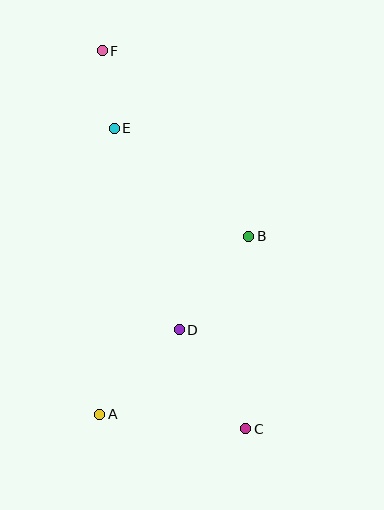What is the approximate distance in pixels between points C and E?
The distance between C and E is approximately 328 pixels.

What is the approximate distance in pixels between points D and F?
The distance between D and F is approximately 290 pixels.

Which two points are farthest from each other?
Points C and F are farthest from each other.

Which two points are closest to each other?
Points E and F are closest to each other.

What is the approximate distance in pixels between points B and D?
The distance between B and D is approximately 116 pixels.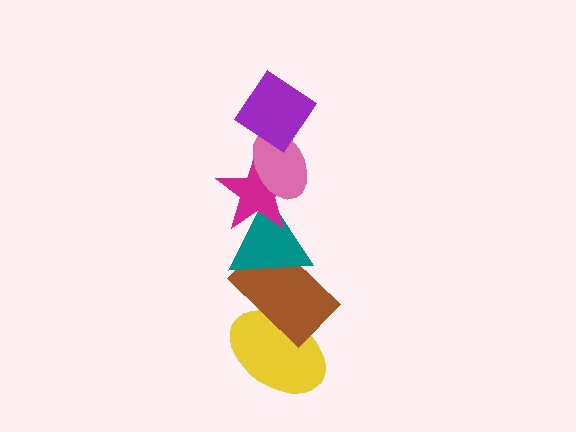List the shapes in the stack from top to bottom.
From top to bottom: the purple diamond, the pink ellipse, the magenta star, the teal triangle, the brown rectangle, the yellow ellipse.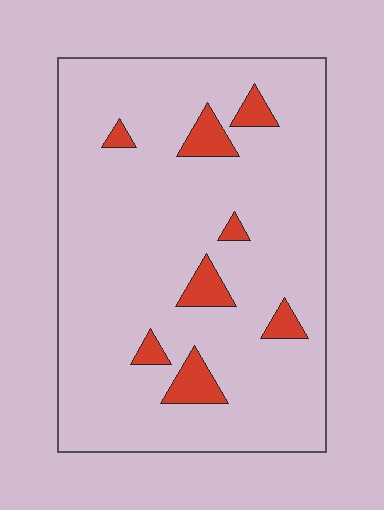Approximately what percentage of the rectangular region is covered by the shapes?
Approximately 10%.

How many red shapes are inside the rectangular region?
8.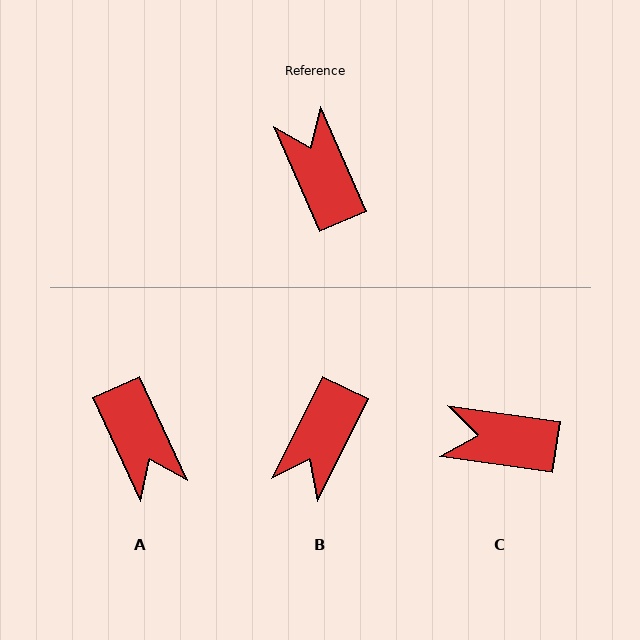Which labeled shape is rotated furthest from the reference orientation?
A, about 179 degrees away.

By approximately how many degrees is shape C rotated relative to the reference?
Approximately 59 degrees counter-clockwise.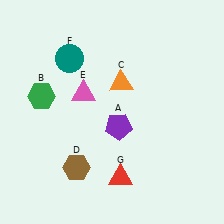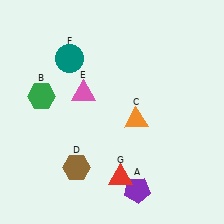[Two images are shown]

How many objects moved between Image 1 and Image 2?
2 objects moved between the two images.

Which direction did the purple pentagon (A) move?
The purple pentagon (A) moved down.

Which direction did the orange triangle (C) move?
The orange triangle (C) moved down.